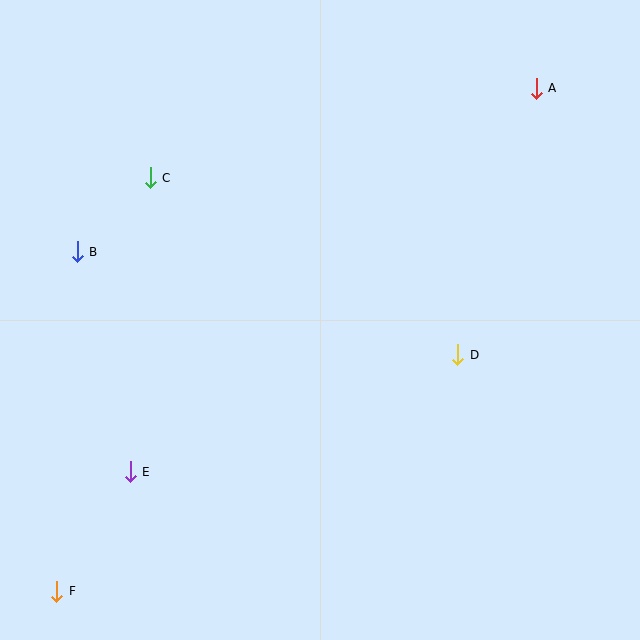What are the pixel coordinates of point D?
Point D is at (458, 355).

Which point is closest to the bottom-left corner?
Point F is closest to the bottom-left corner.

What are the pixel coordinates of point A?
Point A is at (536, 88).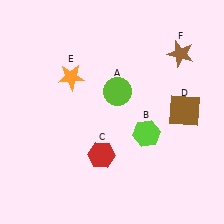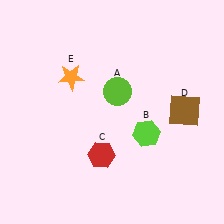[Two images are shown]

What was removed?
The brown star (F) was removed in Image 2.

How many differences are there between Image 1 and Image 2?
There is 1 difference between the two images.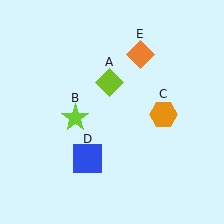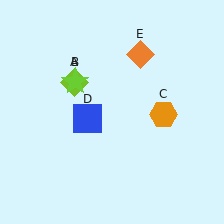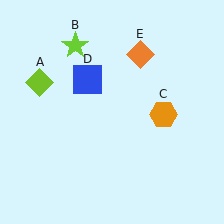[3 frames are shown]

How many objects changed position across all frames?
3 objects changed position: lime diamond (object A), lime star (object B), blue square (object D).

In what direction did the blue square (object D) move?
The blue square (object D) moved up.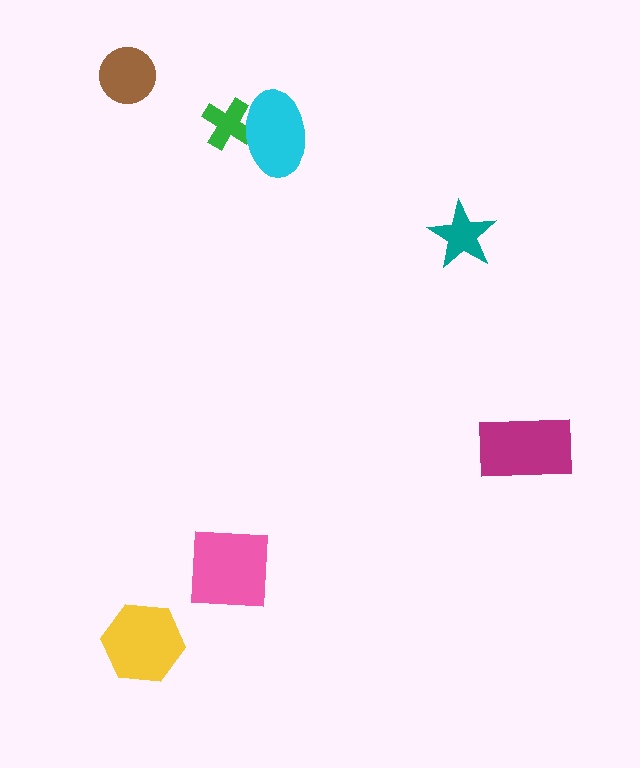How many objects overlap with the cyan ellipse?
1 object overlaps with the cyan ellipse.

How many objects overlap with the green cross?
1 object overlaps with the green cross.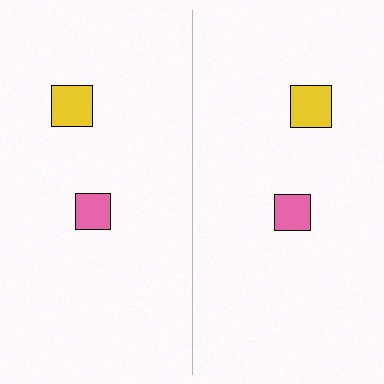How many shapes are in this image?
There are 4 shapes in this image.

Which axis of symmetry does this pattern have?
The pattern has a vertical axis of symmetry running through the center of the image.